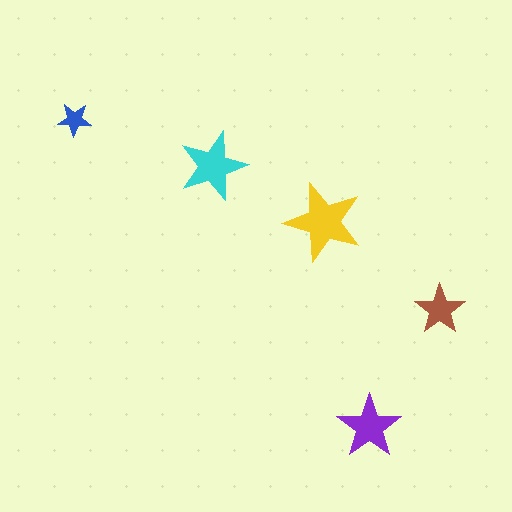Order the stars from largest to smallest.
the yellow one, the cyan one, the purple one, the brown one, the blue one.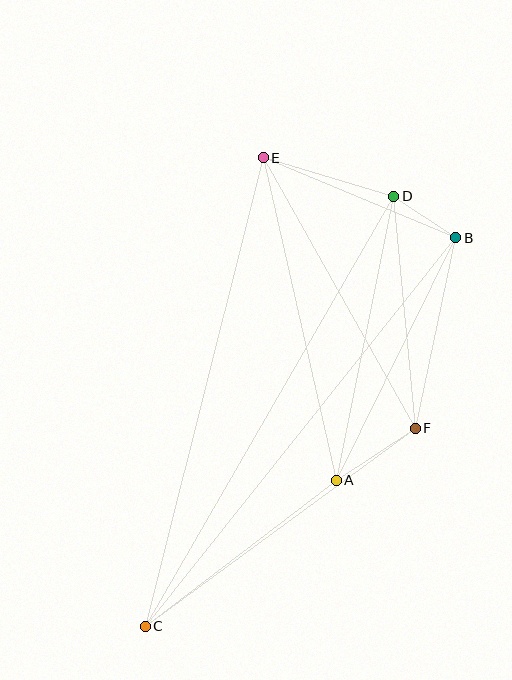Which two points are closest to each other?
Points B and D are closest to each other.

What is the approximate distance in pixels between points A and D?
The distance between A and D is approximately 290 pixels.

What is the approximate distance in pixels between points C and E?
The distance between C and E is approximately 483 pixels.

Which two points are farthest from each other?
Points B and C are farthest from each other.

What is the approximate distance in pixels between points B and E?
The distance between B and E is approximately 209 pixels.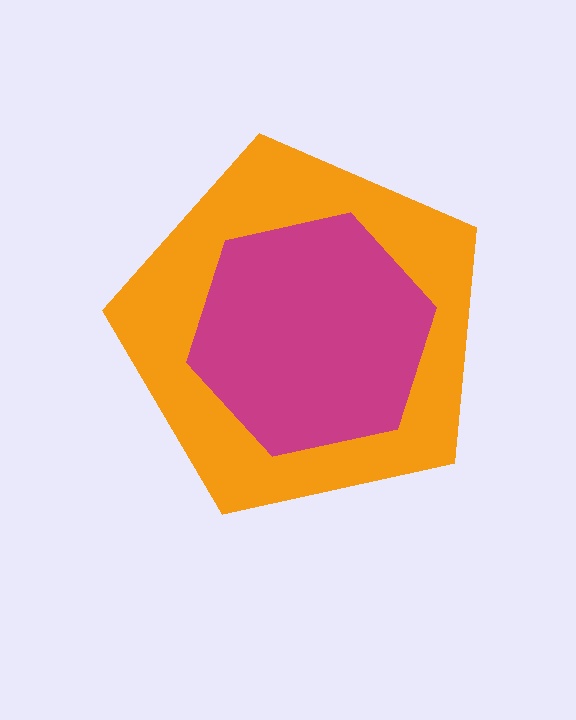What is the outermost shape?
The orange pentagon.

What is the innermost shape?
The magenta hexagon.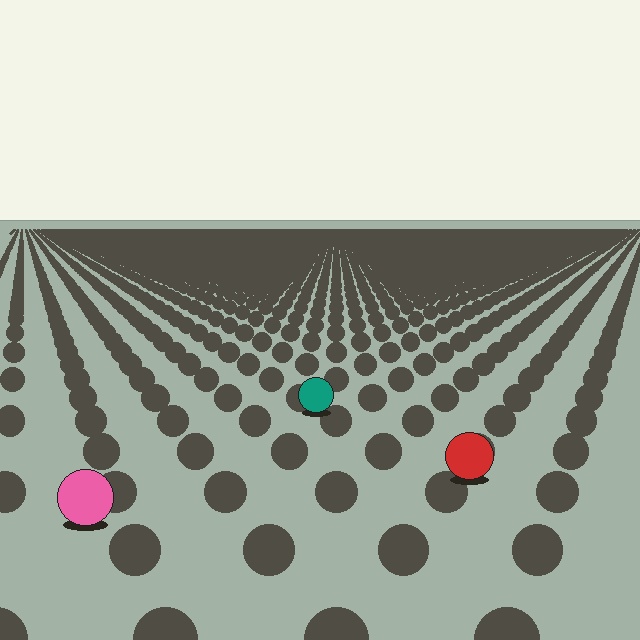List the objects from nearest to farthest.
From nearest to farthest: the pink circle, the red circle, the teal circle.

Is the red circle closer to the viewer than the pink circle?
No. The pink circle is closer — you can tell from the texture gradient: the ground texture is coarser near it.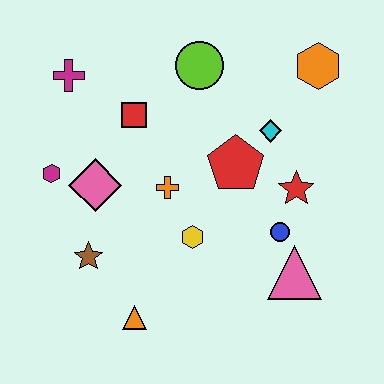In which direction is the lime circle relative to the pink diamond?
The lime circle is above the pink diamond.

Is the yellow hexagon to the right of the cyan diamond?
No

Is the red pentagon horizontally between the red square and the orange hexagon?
Yes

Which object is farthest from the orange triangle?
The orange hexagon is farthest from the orange triangle.